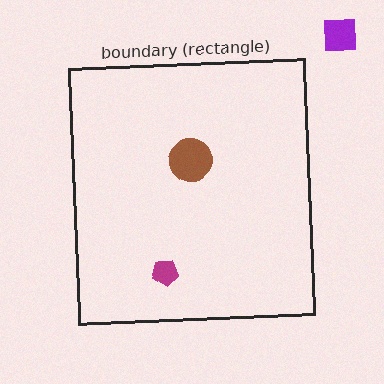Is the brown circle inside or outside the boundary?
Inside.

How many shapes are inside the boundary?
2 inside, 1 outside.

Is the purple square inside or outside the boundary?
Outside.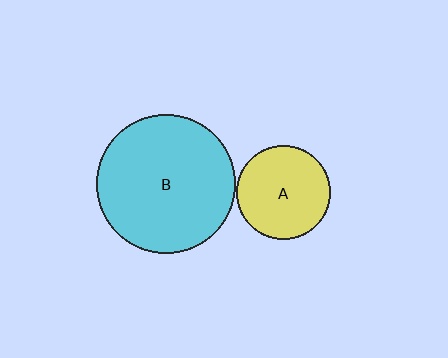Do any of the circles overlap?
No, none of the circles overlap.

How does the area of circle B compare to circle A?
Approximately 2.2 times.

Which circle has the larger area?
Circle B (cyan).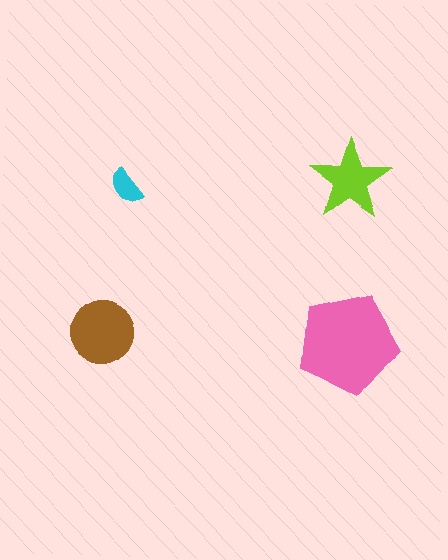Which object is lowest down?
The pink pentagon is bottommost.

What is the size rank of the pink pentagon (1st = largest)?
1st.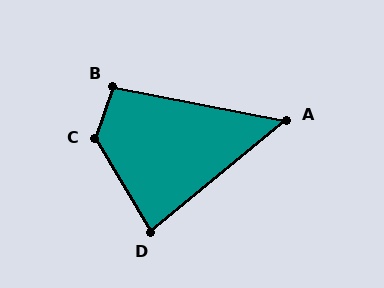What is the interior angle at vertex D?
Approximately 81 degrees (acute).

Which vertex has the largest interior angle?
C, at approximately 130 degrees.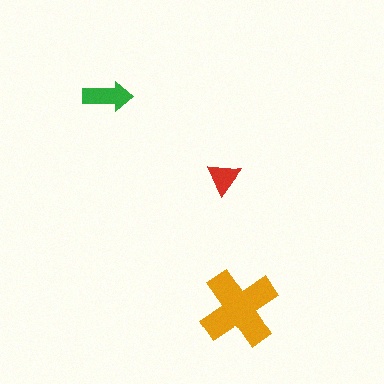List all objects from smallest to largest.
The red triangle, the green arrow, the orange cross.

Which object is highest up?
The green arrow is topmost.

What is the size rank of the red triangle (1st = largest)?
3rd.